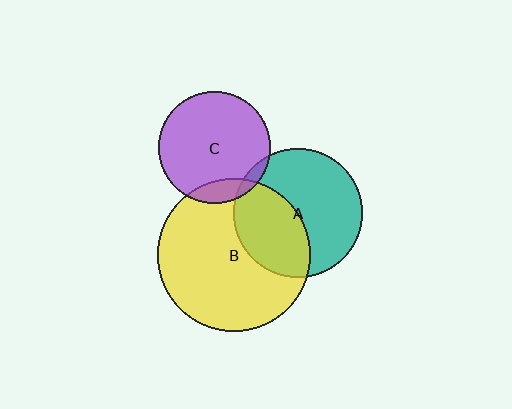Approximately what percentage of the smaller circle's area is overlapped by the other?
Approximately 5%.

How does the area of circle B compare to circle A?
Approximately 1.4 times.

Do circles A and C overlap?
Yes.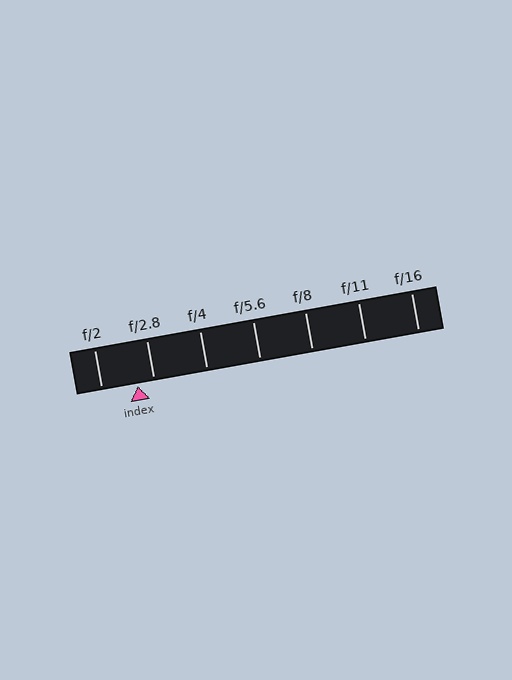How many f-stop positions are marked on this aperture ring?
There are 7 f-stop positions marked.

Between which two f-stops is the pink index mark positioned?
The index mark is between f/2 and f/2.8.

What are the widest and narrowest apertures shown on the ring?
The widest aperture shown is f/2 and the narrowest is f/16.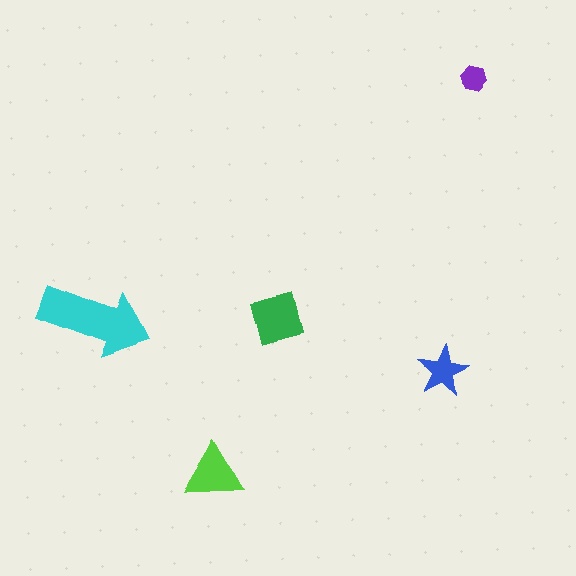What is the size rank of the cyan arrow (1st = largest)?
1st.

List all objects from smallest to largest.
The purple hexagon, the blue star, the lime triangle, the green square, the cyan arrow.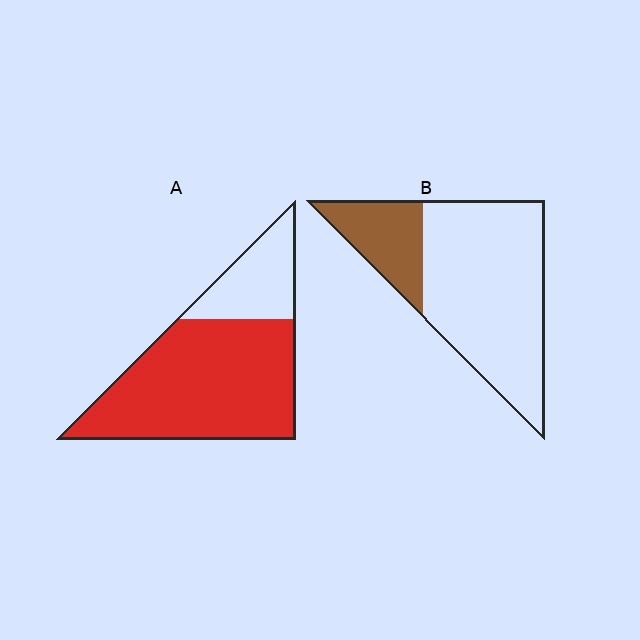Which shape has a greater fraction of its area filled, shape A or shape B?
Shape A.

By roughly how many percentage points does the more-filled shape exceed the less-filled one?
By roughly 50 percentage points (A over B).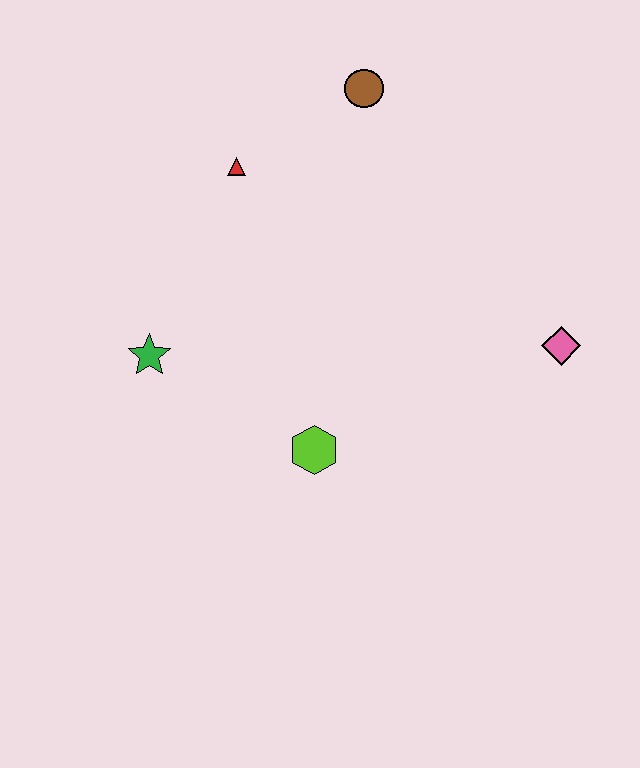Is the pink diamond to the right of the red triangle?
Yes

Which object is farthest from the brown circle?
The lime hexagon is farthest from the brown circle.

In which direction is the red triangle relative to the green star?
The red triangle is above the green star.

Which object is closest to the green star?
The lime hexagon is closest to the green star.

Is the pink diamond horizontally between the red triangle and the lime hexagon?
No